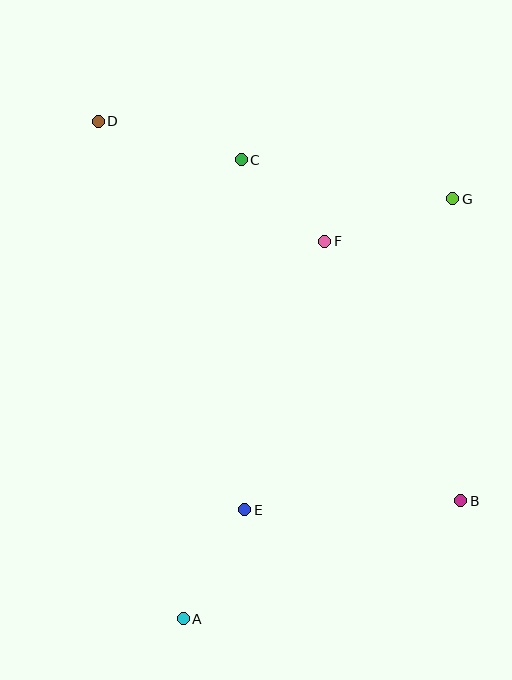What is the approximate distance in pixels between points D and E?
The distance between D and E is approximately 415 pixels.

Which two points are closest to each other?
Points C and F are closest to each other.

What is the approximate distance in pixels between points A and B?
The distance between A and B is approximately 301 pixels.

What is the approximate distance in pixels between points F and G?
The distance between F and G is approximately 135 pixels.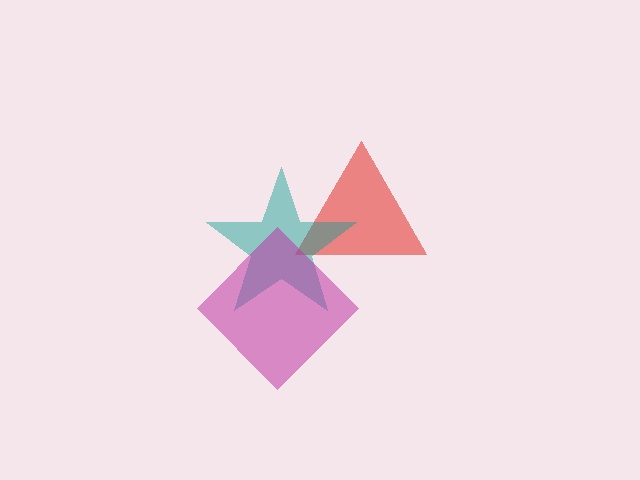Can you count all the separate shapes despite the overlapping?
Yes, there are 3 separate shapes.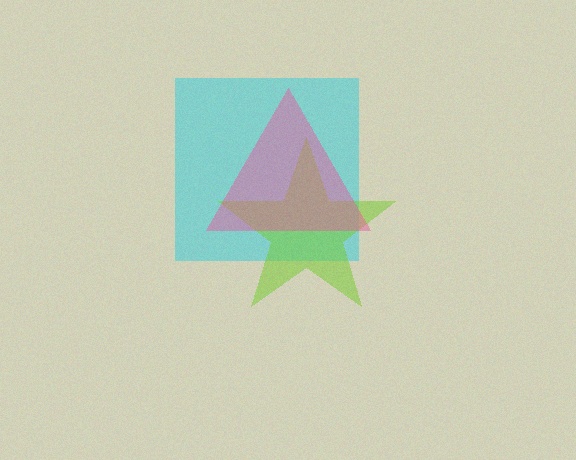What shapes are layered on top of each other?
The layered shapes are: a cyan square, a lime star, a pink triangle.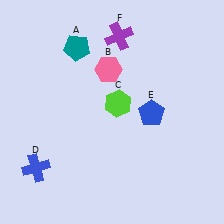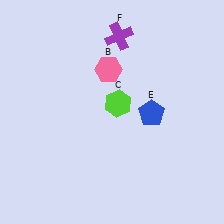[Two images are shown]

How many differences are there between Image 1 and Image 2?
There are 2 differences between the two images.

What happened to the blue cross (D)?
The blue cross (D) was removed in Image 2. It was in the bottom-left area of Image 1.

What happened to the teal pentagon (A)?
The teal pentagon (A) was removed in Image 2. It was in the top-left area of Image 1.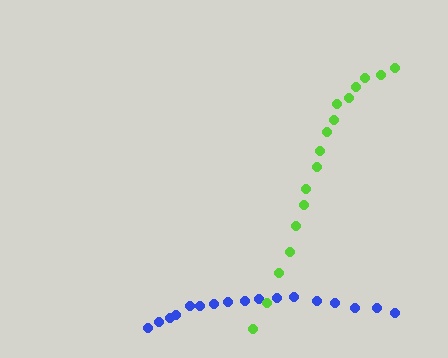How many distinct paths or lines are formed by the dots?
There are 2 distinct paths.